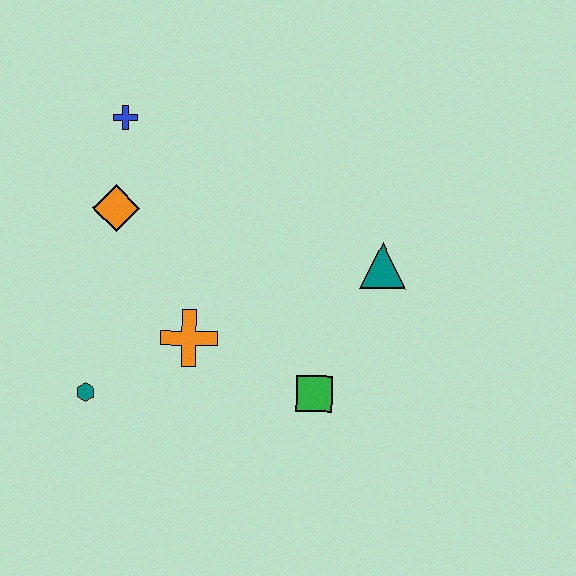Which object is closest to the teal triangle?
The green square is closest to the teal triangle.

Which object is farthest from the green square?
The blue cross is farthest from the green square.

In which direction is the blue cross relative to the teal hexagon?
The blue cross is above the teal hexagon.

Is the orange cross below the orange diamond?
Yes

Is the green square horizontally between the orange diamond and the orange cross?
No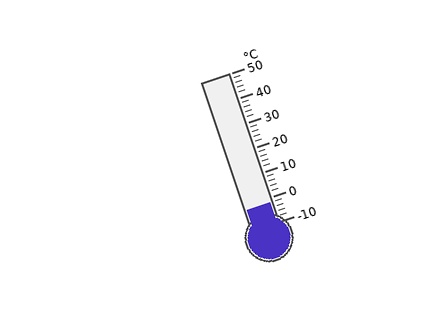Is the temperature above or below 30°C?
The temperature is below 30°C.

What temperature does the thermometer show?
The thermometer shows approximately -2°C.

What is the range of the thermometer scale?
The thermometer scale ranges from -10°C to 50°C.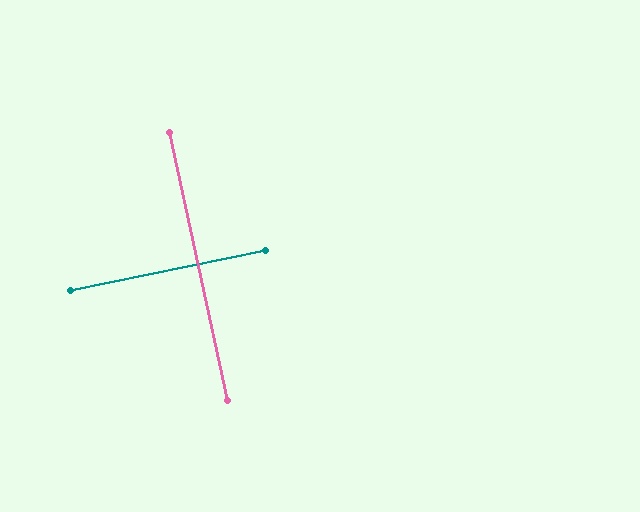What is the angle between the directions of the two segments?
Approximately 89 degrees.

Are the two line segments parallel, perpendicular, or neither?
Perpendicular — they meet at approximately 89°.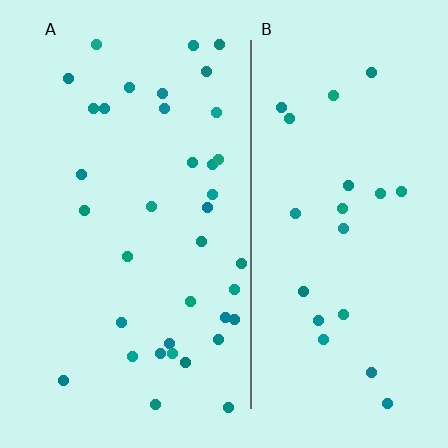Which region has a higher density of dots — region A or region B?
A (the left).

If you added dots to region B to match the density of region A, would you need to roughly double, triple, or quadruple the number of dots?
Approximately double.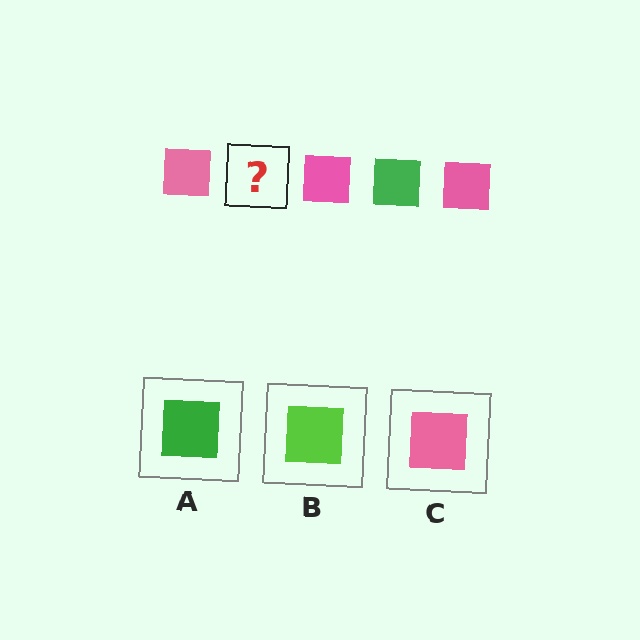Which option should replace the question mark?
Option A.